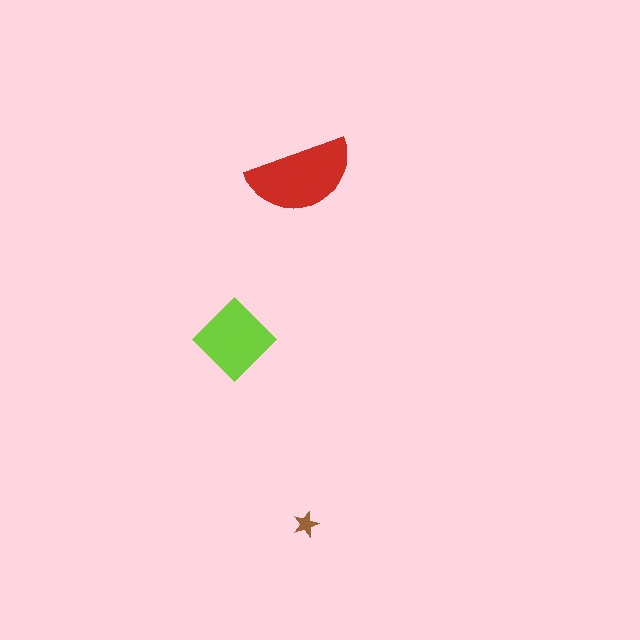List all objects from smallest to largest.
The brown star, the lime diamond, the red semicircle.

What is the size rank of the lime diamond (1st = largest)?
2nd.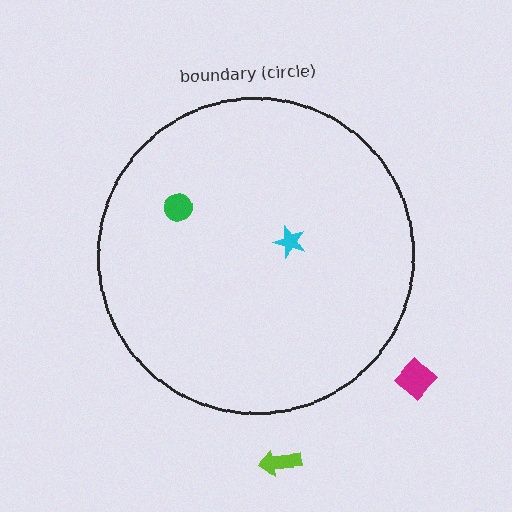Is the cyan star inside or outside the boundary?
Inside.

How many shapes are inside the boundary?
2 inside, 2 outside.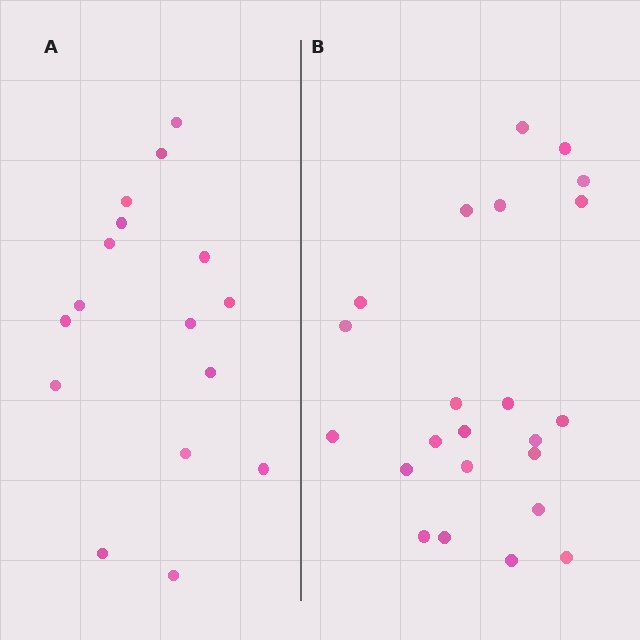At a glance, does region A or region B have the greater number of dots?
Region B (the right region) has more dots.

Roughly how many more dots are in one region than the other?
Region B has roughly 8 or so more dots than region A.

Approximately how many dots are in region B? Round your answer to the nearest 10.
About 20 dots. (The exact count is 23, which rounds to 20.)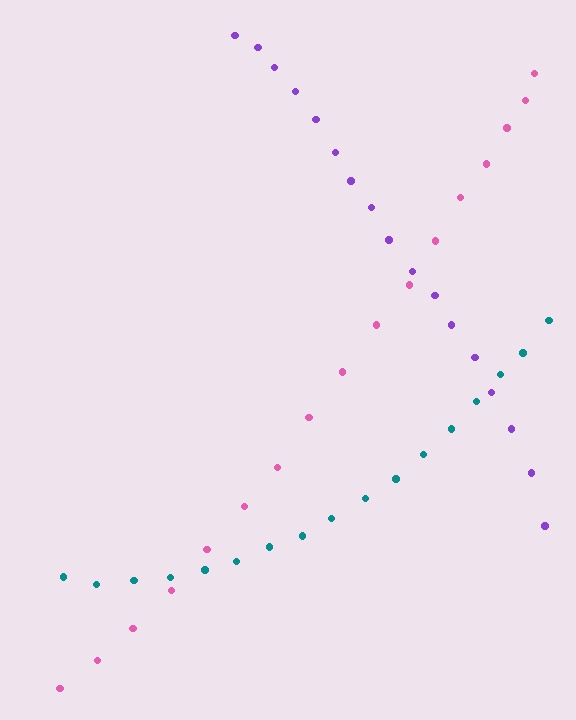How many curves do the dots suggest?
There are 3 distinct paths.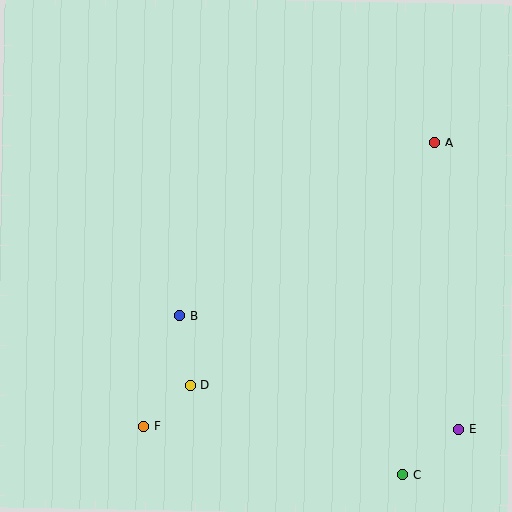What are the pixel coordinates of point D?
Point D is at (190, 385).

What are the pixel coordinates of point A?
Point A is at (435, 142).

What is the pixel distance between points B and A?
The distance between B and A is 309 pixels.